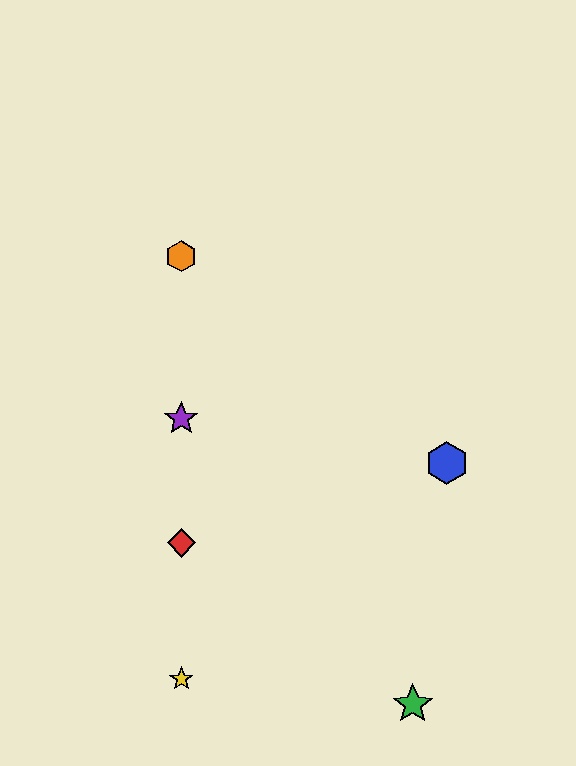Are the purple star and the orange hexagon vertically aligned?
Yes, both are at x≈181.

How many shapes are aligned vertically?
4 shapes (the red diamond, the yellow star, the purple star, the orange hexagon) are aligned vertically.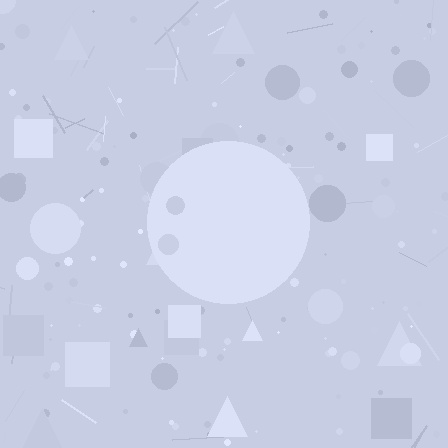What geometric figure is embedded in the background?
A circle is embedded in the background.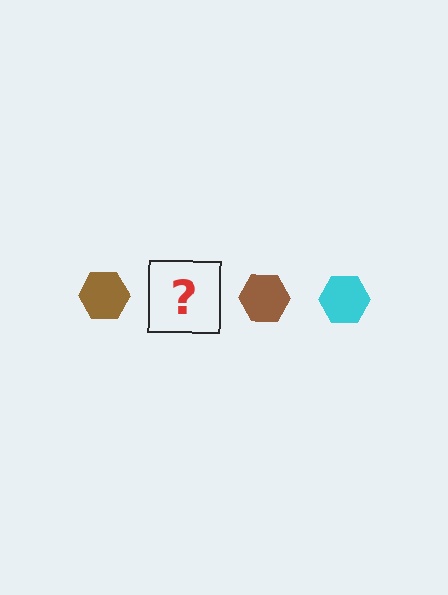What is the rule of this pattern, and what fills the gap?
The rule is that the pattern cycles through brown, cyan hexagons. The gap should be filled with a cyan hexagon.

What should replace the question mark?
The question mark should be replaced with a cyan hexagon.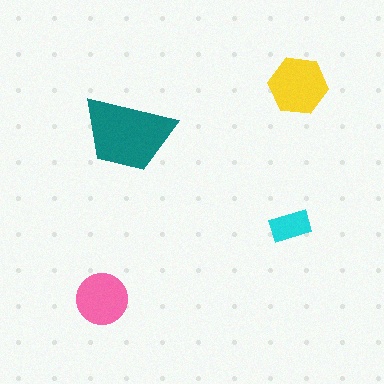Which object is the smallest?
The cyan rectangle.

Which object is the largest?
The teal trapezoid.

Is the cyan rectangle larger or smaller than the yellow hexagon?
Smaller.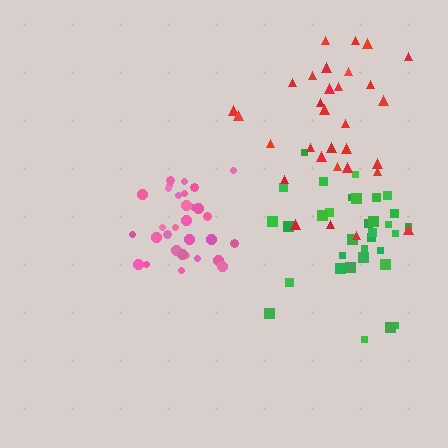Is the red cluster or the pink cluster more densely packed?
Pink.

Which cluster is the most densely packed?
Pink.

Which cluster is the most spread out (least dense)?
Red.